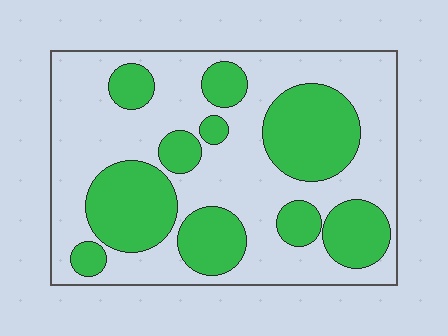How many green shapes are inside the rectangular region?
10.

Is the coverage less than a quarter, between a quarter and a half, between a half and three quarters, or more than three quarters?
Between a quarter and a half.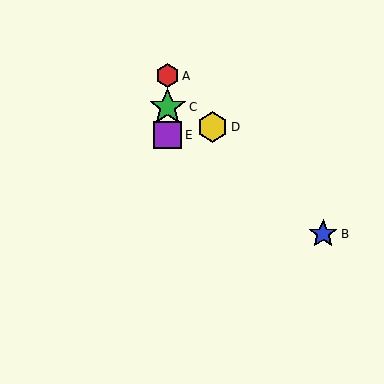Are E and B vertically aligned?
No, E is at x≈168 and B is at x≈323.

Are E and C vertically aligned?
Yes, both are at x≈168.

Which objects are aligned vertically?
Objects A, C, E are aligned vertically.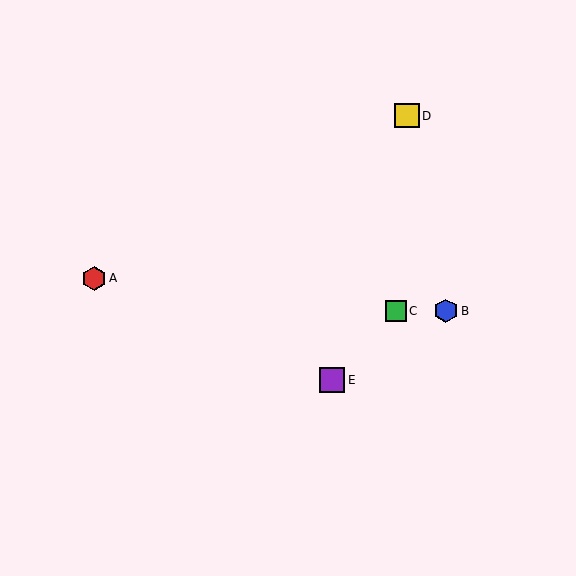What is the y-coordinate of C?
Object C is at y≈311.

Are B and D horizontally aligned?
No, B is at y≈311 and D is at y≈116.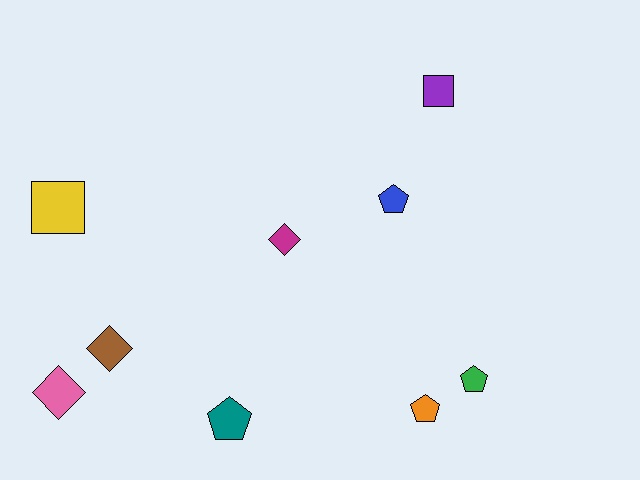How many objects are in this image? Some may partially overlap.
There are 9 objects.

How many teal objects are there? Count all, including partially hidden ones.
There is 1 teal object.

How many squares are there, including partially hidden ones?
There are 2 squares.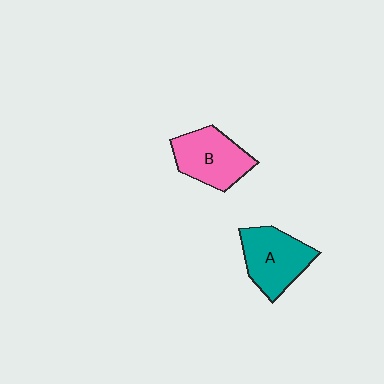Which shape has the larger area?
Shape A (teal).